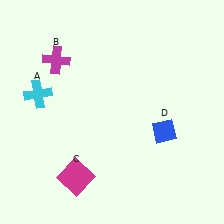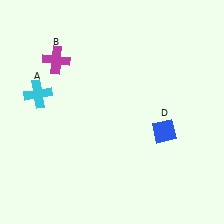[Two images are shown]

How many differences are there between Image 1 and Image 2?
There is 1 difference between the two images.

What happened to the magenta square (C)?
The magenta square (C) was removed in Image 2. It was in the bottom-left area of Image 1.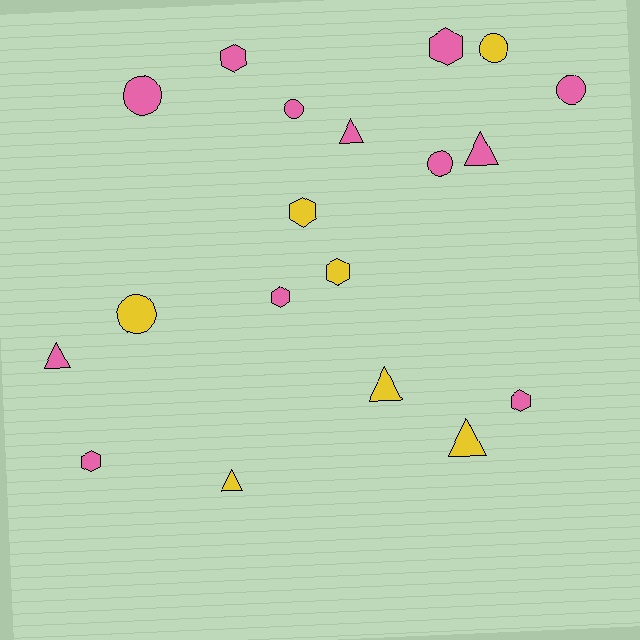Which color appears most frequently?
Pink, with 12 objects.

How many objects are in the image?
There are 19 objects.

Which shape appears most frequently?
Hexagon, with 7 objects.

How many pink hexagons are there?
There are 5 pink hexagons.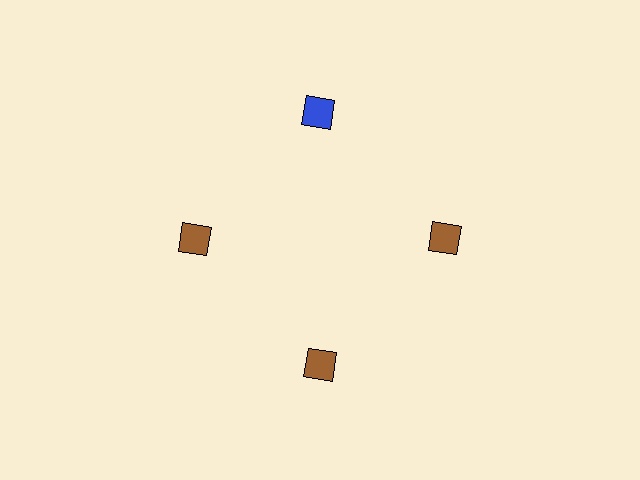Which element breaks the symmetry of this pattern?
The blue diamond at roughly the 12 o'clock position breaks the symmetry. All other shapes are brown diamonds.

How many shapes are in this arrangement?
There are 4 shapes arranged in a ring pattern.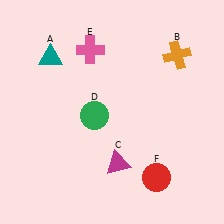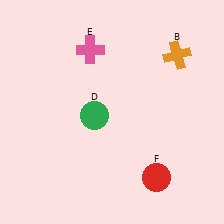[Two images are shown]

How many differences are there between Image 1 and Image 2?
There are 2 differences between the two images.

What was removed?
The magenta triangle (C), the teal triangle (A) were removed in Image 2.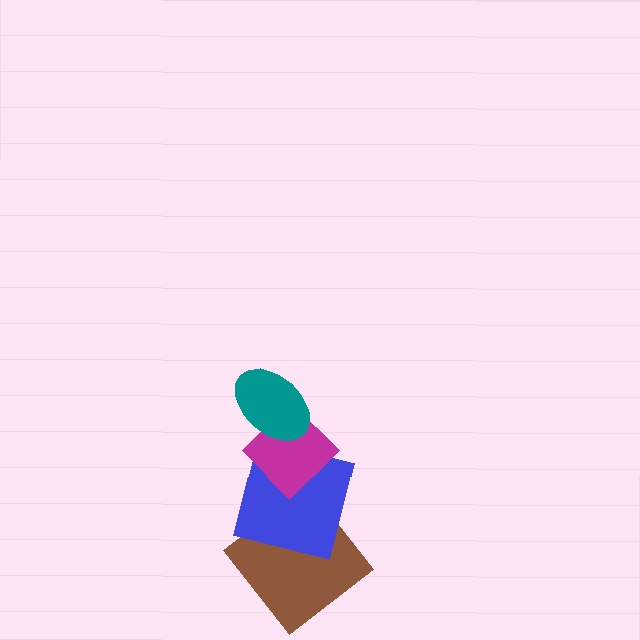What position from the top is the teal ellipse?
The teal ellipse is 1st from the top.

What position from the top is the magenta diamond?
The magenta diamond is 2nd from the top.